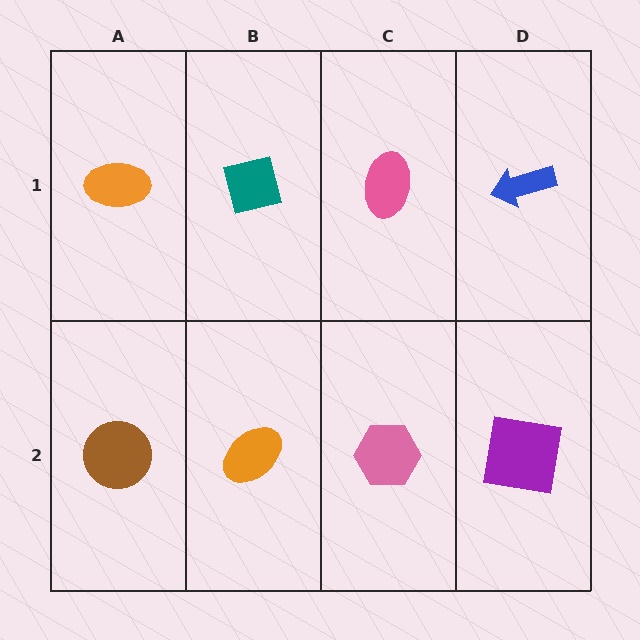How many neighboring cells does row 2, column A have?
2.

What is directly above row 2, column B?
A teal square.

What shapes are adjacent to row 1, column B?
An orange ellipse (row 2, column B), an orange ellipse (row 1, column A), a pink ellipse (row 1, column C).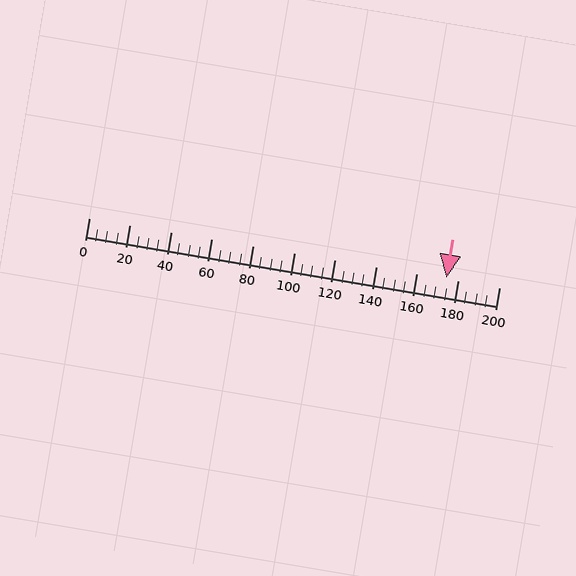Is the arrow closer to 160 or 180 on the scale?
The arrow is closer to 180.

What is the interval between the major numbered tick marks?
The major tick marks are spaced 20 units apart.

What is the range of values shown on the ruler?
The ruler shows values from 0 to 200.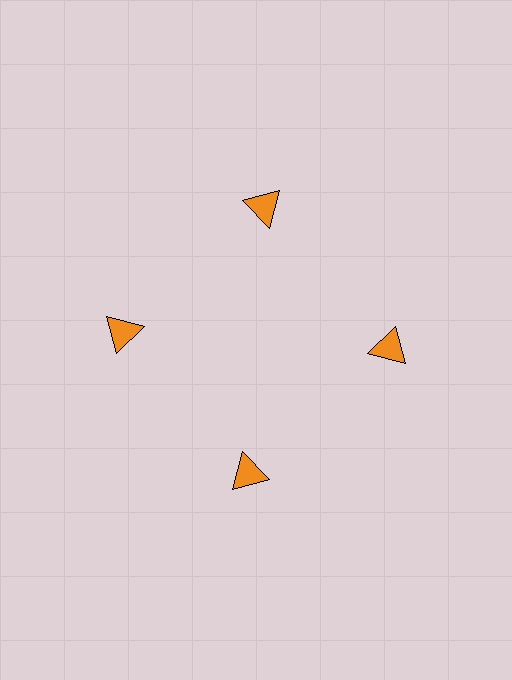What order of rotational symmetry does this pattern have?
This pattern has 4-fold rotational symmetry.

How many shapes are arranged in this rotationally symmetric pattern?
There are 4 shapes, arranged in 4 groups of 1.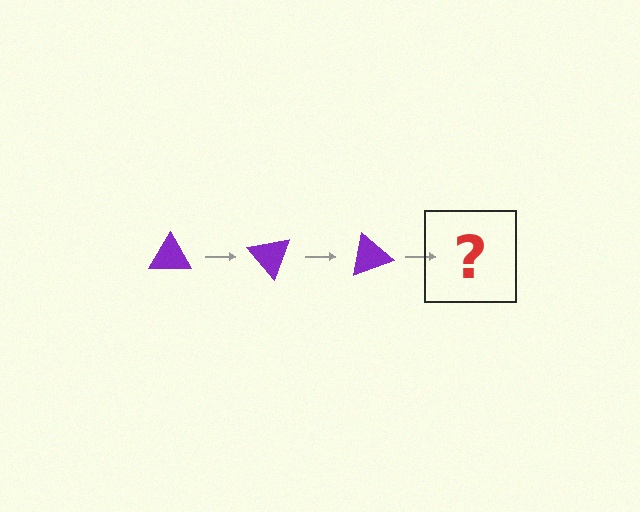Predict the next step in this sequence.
The next step is a purple triangle rotated 150 degrees.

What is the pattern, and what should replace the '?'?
The pattern is that the triangle rotates 50 degrees each step. The '?' should be a purple triangle rotated 150 degrees.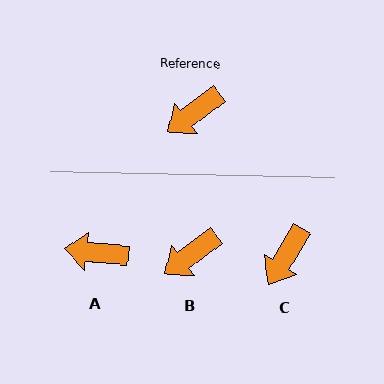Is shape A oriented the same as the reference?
No, it is off by about 43 degrees.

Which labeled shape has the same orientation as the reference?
B.